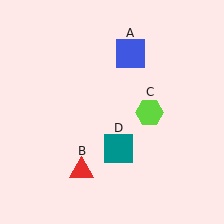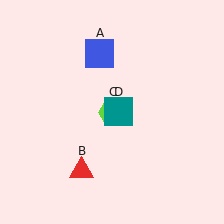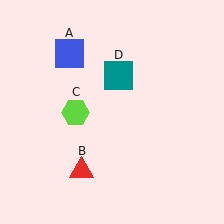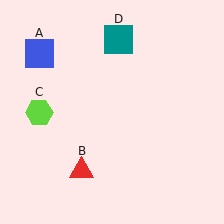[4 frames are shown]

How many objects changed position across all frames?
3 objects changed position: blue square (object A), lime hexagon (object C), teal square (object D).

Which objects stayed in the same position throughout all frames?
Red triangle (object B) remained stationary.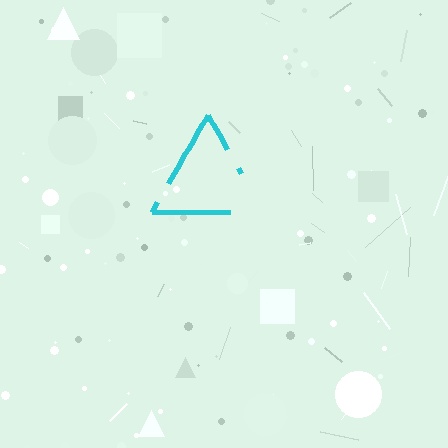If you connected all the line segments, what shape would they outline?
They would outline a triangle.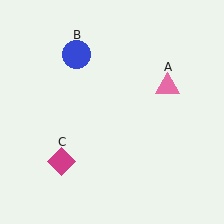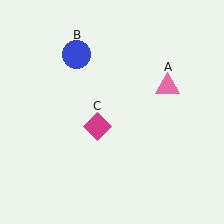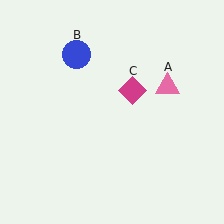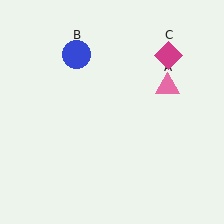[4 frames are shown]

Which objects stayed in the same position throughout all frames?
Pink triangle (object A) and blue circle (object B) remained stationary.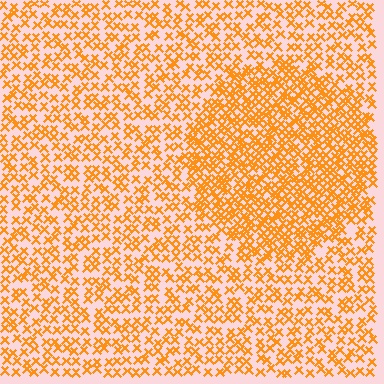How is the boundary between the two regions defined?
The boundary is defined by a change in element density (approximately 1.8x ratio). All elements are the same color, size, and shape.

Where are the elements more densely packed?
The elements are more densely packed inside the circle boundary.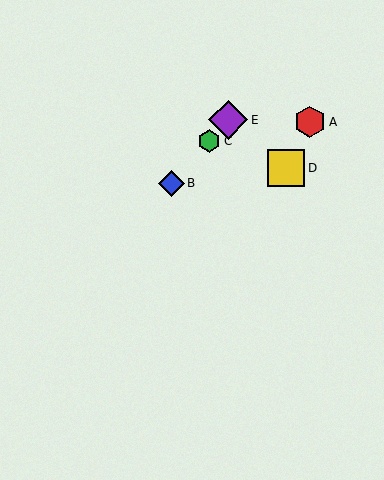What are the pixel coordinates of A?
Object A is at (310, 122).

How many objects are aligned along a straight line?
3 objects (B, C, E) are aligned along a straight line.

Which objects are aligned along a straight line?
Objects B, C, E are aligned along a straight line.